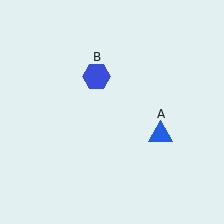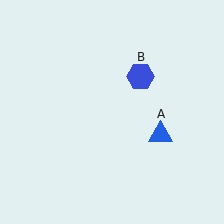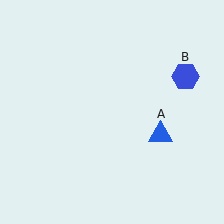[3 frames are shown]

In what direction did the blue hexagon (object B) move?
The blue hexagon (object B) moved right.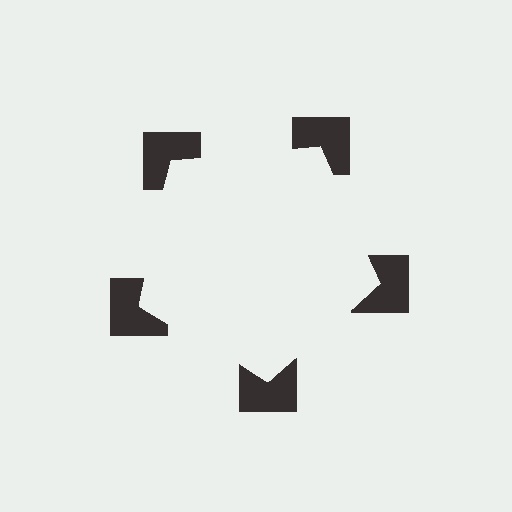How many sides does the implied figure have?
5 sides.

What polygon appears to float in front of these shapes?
An illusory pentagon — its edges are inferred from the aligned wedge cuts in the notched squares, not physically drawn.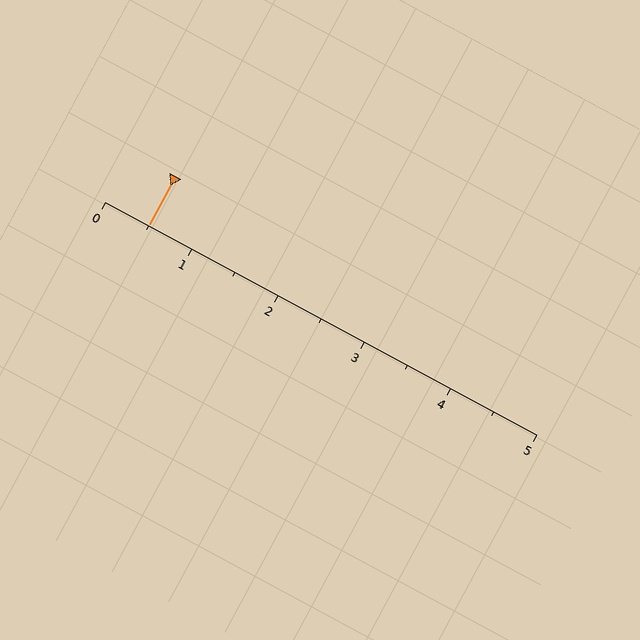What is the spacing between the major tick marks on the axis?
The major ticks are spaced 1 apart.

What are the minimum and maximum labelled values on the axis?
The axis runs from 0 to 5.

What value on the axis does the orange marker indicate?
The marker indicates approximately 0.5.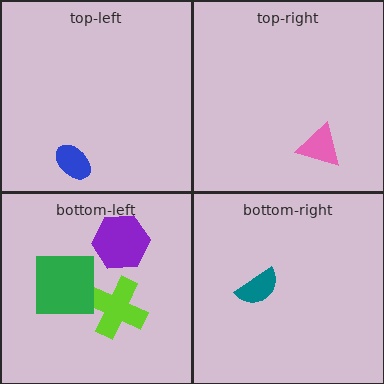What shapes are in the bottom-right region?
The teal semicircle.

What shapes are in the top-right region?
The pink triangle.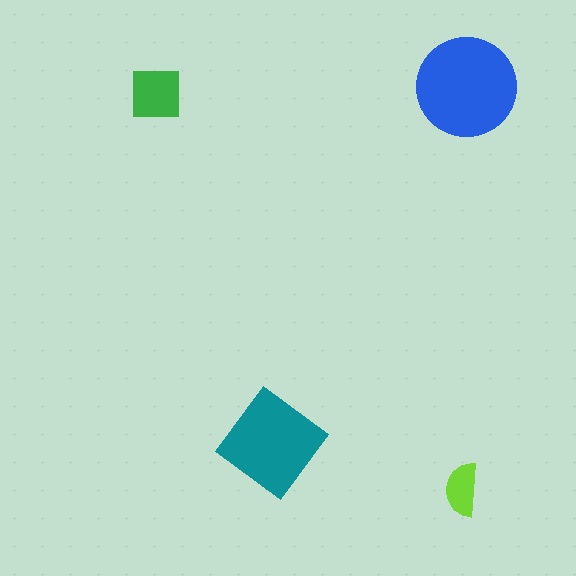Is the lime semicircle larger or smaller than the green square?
Smaller.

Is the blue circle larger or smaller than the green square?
Larger.